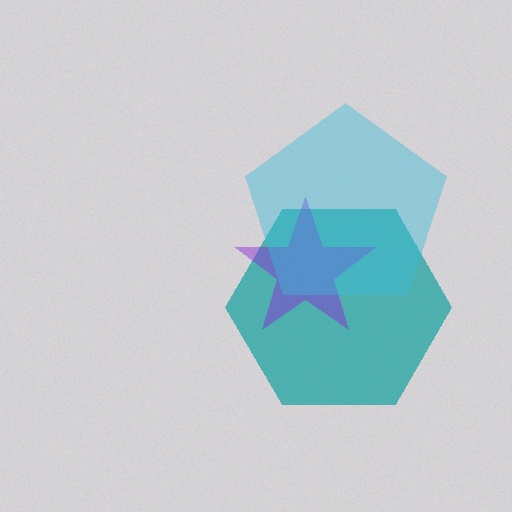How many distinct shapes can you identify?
There are 3 distinct shapes: a teal hexagon, a purple star, a cyan pentagon.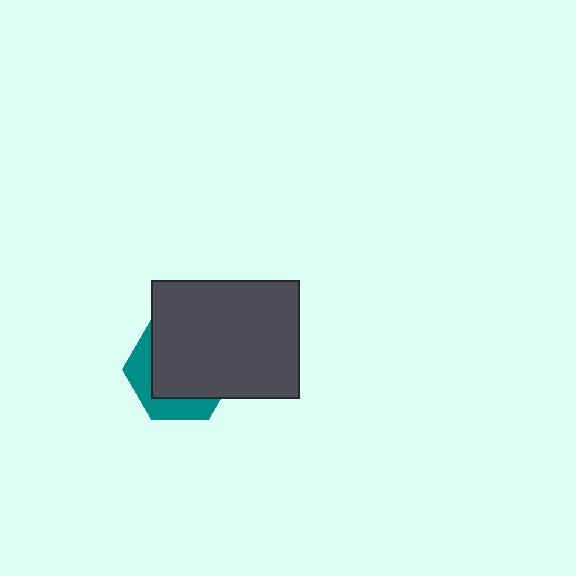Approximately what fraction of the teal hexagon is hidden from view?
Roughly 68% of the teal hexagon is hidden behind the dark gray rectangle.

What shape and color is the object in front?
The object in front is a dark gray rectangle.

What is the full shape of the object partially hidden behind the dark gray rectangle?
The partially hidden object is a teal hexagon.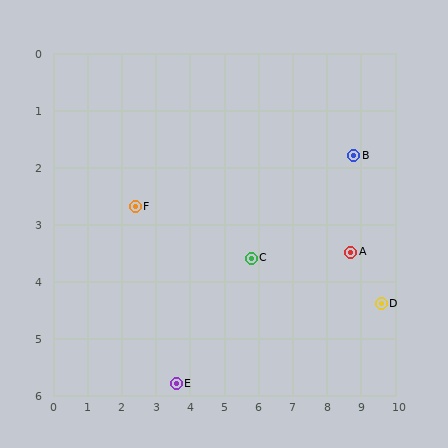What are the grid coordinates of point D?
Point D is at approximately (9.6, 4.4).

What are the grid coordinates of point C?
Point C is at approximately (5.8, 3.6).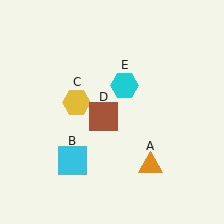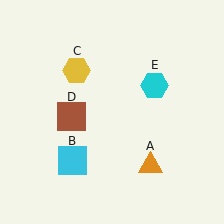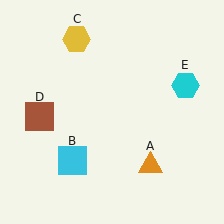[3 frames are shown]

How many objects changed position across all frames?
3 objects changed position: yellow hexagon (object C), brown square (object D), cyan hexagon (object E).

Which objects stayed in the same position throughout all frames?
Orange triangle (object A) and cyan square (object B) remained stationary.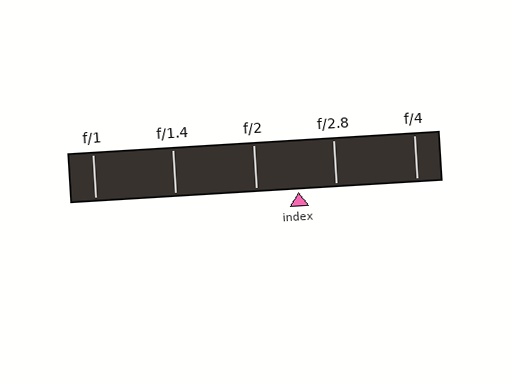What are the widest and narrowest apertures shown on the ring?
The widest aperture shown is f/1 and the narrowest is f/4.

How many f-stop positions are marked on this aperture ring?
There are 5 f-stop positions marked.